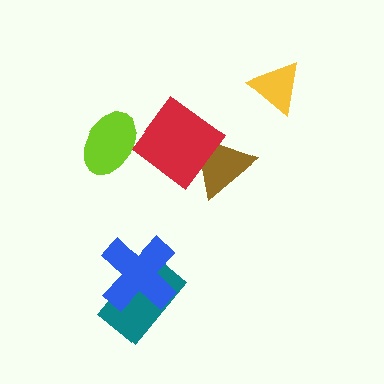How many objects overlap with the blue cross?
1 object overlaps with the blue cross.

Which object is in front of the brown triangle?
The red diamond is in front of the brown triangle.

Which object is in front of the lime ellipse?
The red diamond is in front of the lime ellipse.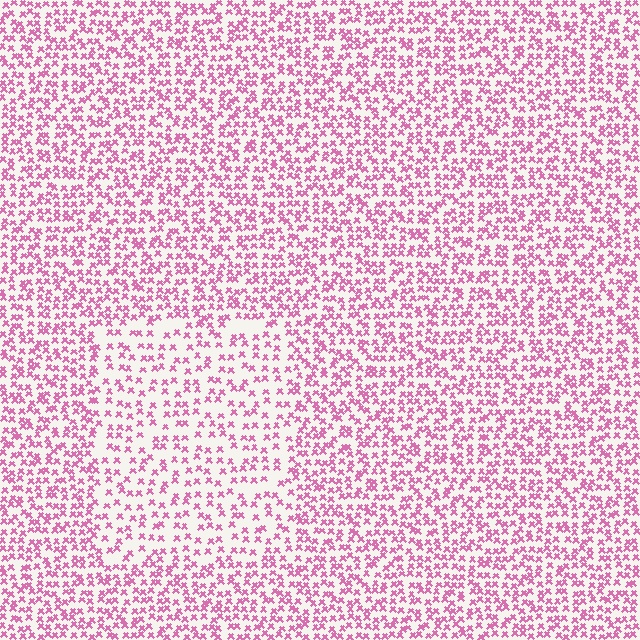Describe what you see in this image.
The image contains small pink elements arranged at two different densities. A rectangle-shaped region is visible where the elements are less densely packed than the surrounding area.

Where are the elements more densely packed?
The elements are more densely packed outside the rectangle boundary.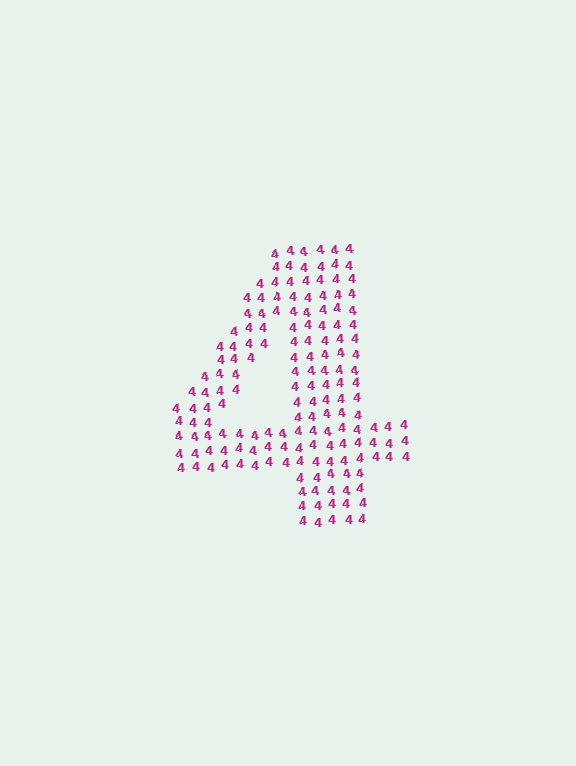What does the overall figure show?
The overall figure shows the digit 4.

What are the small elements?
The small elements are digit 4's.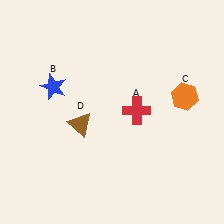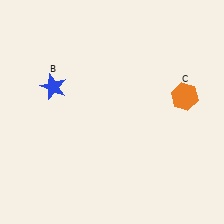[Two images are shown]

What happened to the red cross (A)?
The red cross (A) was removed in Image 2. It was in the top-right area of Image 1.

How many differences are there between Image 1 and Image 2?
There are 2 differences between the two images.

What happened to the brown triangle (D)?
The brown triangle (D) was removed in Image 2. It was in the bottom-left area of Image 1.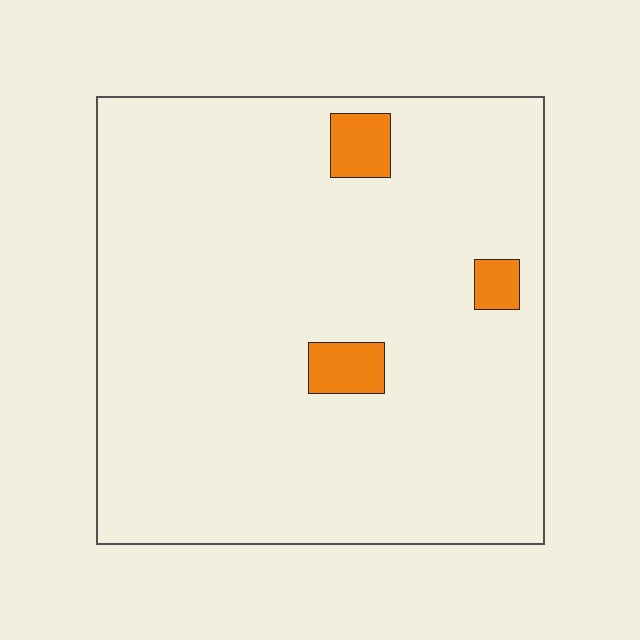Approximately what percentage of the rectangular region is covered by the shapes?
Approximately 5%.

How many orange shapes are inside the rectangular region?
3.